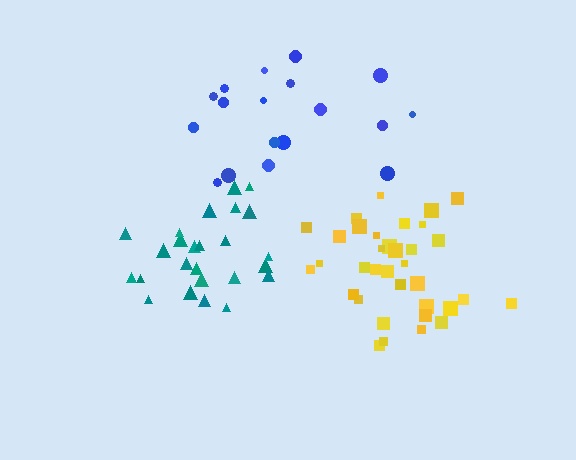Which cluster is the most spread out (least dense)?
Blue.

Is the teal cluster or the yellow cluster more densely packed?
Yellow.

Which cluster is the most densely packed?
Yellow.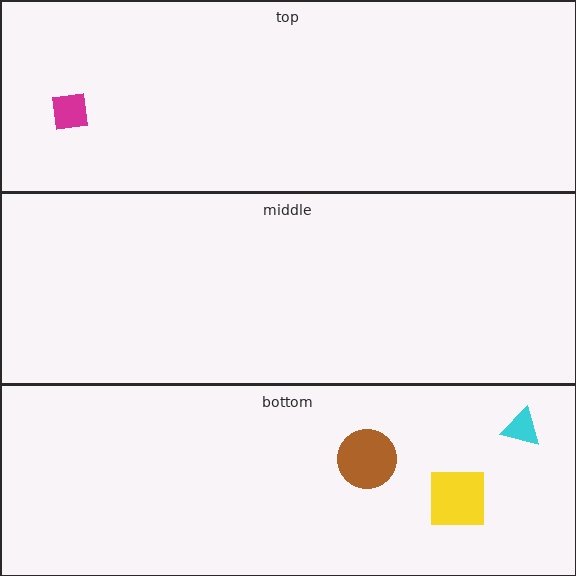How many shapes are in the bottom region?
3.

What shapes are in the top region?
The magenta square.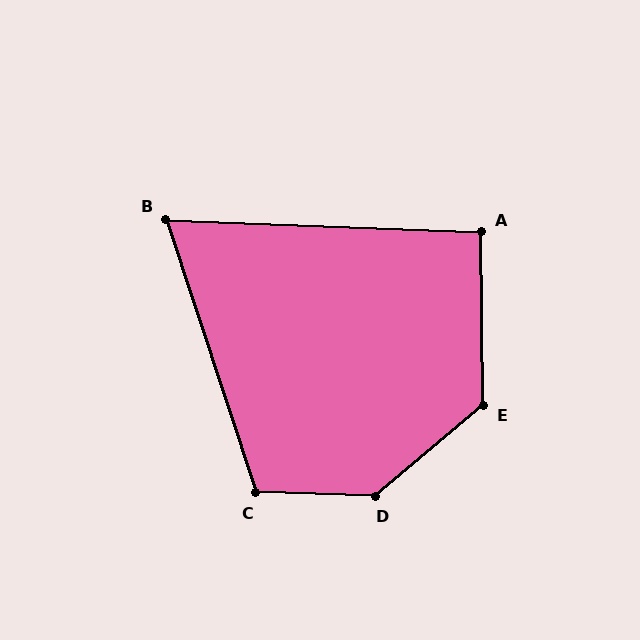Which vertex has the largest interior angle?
D, at approximately 139 degrees.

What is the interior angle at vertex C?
Approximately 110 degrees (obtuse).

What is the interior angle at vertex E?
Approximately 129 degrees (obtuse).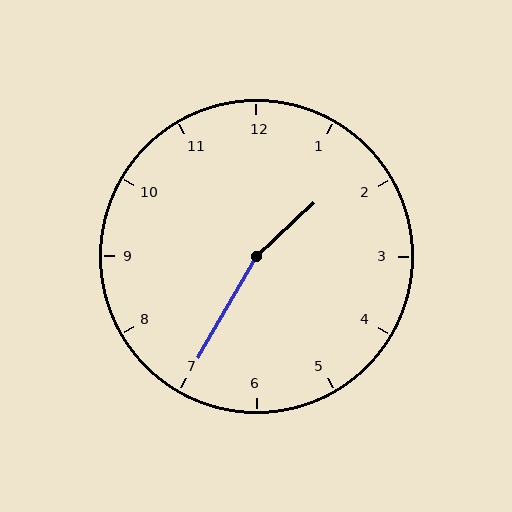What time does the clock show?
1:35.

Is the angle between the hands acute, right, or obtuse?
It is obtuse.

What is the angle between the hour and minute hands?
Approximately 162 degrees.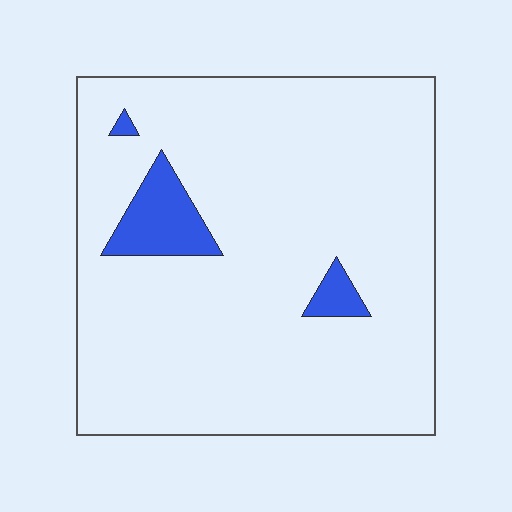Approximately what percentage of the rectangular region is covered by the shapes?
Approximately 5%.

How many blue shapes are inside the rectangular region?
3.